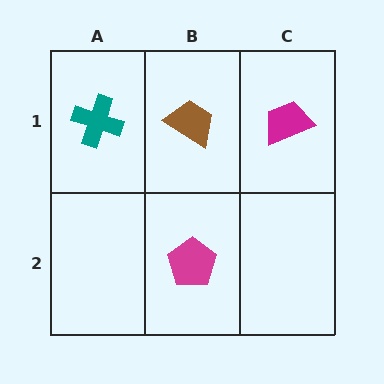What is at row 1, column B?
A brown trapezoid.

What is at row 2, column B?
A magenta pentagon.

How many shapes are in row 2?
1 shape.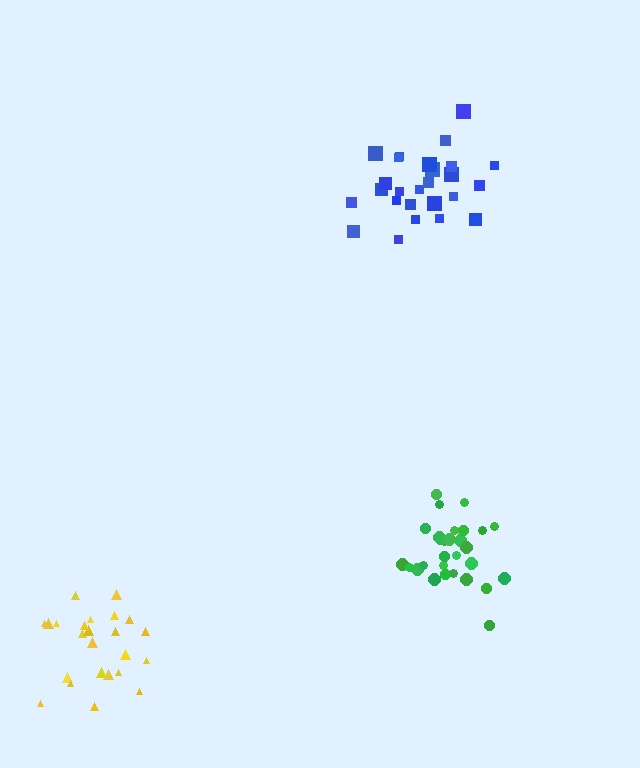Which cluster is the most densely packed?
Green.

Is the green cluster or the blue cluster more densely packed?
Green.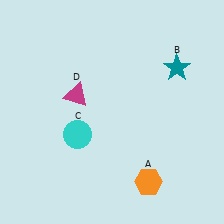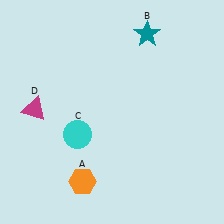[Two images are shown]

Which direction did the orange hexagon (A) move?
The orange hexagon (A) moved left.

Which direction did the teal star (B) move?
The teal star (B) moved up.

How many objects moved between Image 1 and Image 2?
3 objects moved between the two images.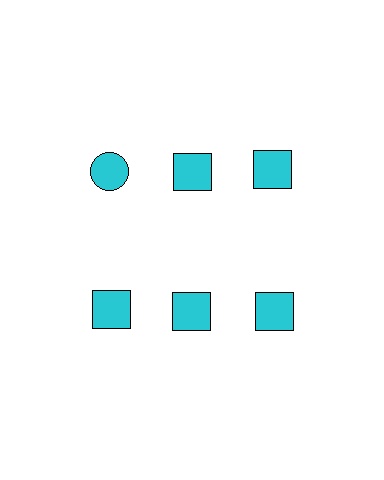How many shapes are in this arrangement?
There are 6 shapes arranged in a grid pattern.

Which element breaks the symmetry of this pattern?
The cyan circle in the top row, leftmost column breaks the symmetry. All other shapes are cyan squares.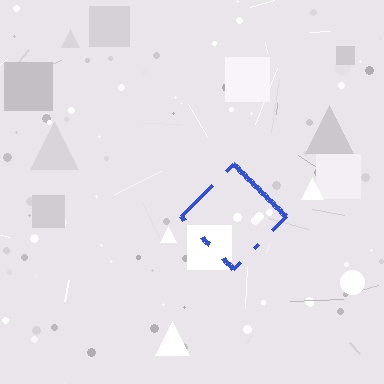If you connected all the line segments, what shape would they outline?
They would outline a diamond.